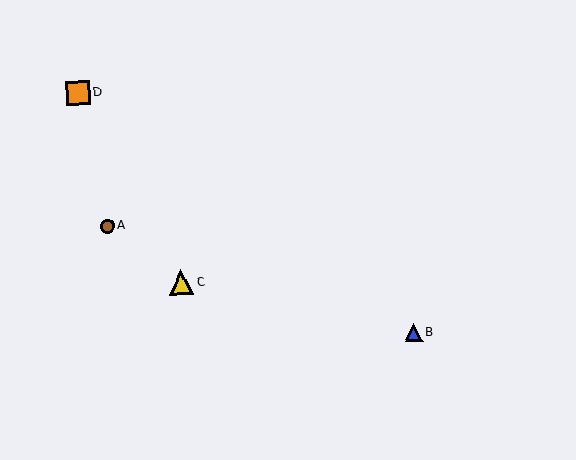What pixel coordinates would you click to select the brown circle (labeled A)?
Click at (107, 226) to select the brown circle A.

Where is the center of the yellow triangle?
The center of the yellow triangle is at (181, 282).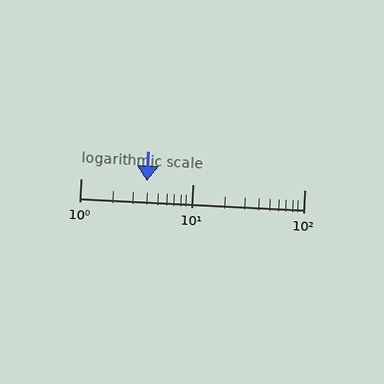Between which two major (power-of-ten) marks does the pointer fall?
The pointer is between 1 and 10.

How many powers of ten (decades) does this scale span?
The scale spans 2 decades, from 1 to 100.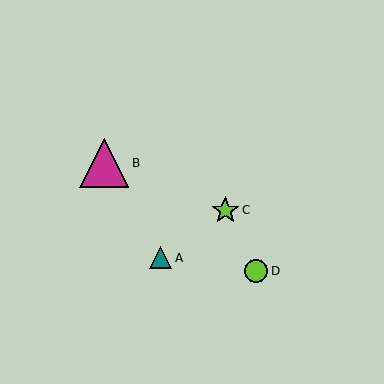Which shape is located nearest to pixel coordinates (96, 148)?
The magenta triangle (labeled B) at (104, 163) is nearest to that location.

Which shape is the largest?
The magenta triangle (labeled B) is the largest.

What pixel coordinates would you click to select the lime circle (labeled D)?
Click at (256, 271) to select the lime circle D.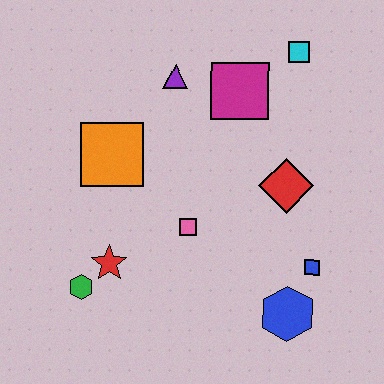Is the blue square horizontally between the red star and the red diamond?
No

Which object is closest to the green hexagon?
The red star is closest to the green hexagon.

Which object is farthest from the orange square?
The blue hexagon is farthest from the orange square.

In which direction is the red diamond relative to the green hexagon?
The red diamond is to the right of the green hexagon.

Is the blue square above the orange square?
No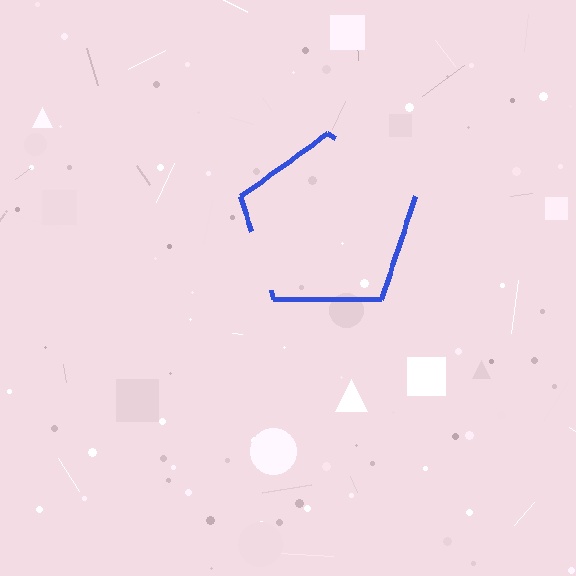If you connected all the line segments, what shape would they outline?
They would outline a pentagon.